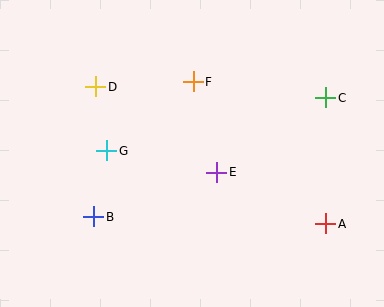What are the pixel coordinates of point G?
Point G is at (107, 151).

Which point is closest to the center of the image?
Point E at (217, 172) is closest to the center.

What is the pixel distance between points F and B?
The distance between F and B is 168 pixels.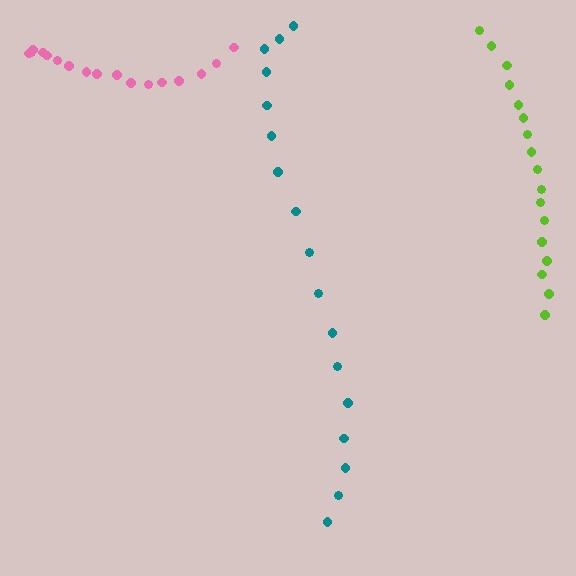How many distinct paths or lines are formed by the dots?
There are 3 distinct paths.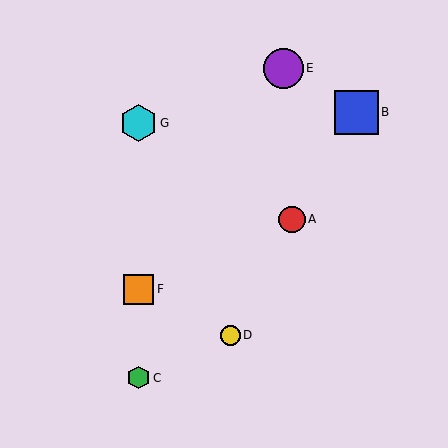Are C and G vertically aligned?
Yes, both are at x≈138.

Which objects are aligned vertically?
Objects C, F, G are aligned vertically.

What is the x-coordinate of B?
Object B is at x≈357.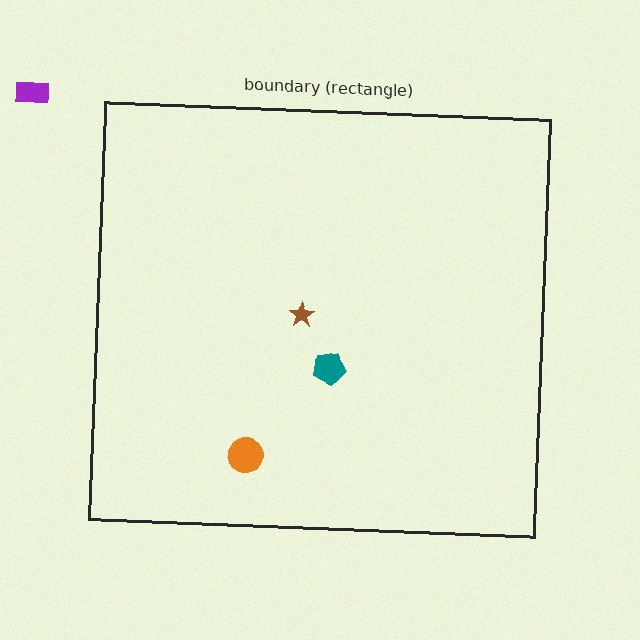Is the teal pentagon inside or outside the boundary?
Inside.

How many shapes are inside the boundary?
3 inside, 1 outside.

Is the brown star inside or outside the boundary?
Inside.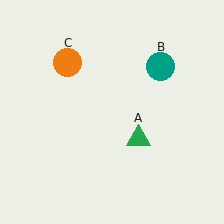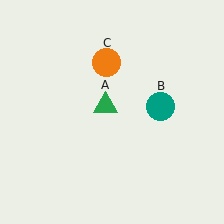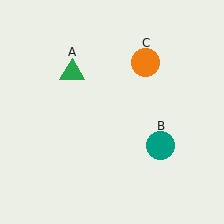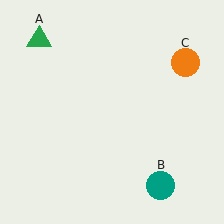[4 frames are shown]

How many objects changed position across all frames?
3 objects changed position: green triangle (object A), teal circle (object B), orange circle (object C).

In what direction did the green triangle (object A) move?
The green triangle (object A) moved up and to the left.